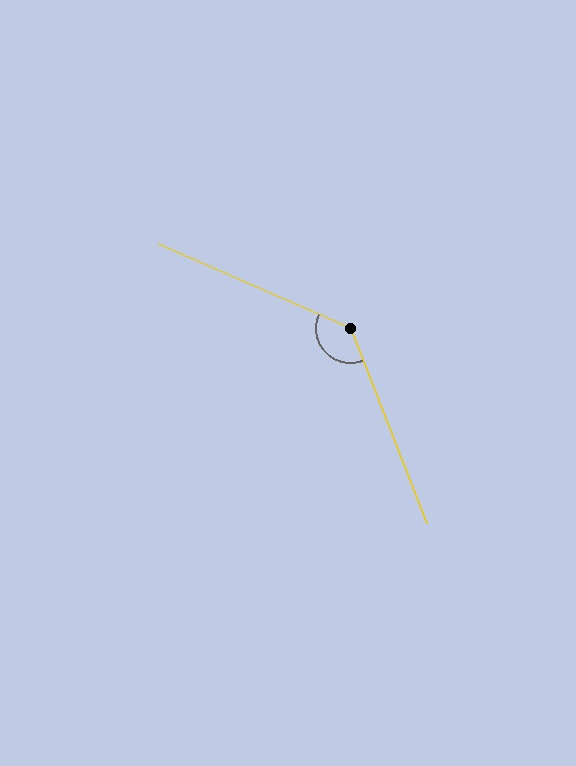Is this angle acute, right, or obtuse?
It is obtuse.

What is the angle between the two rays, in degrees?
Approximately 135 degrees.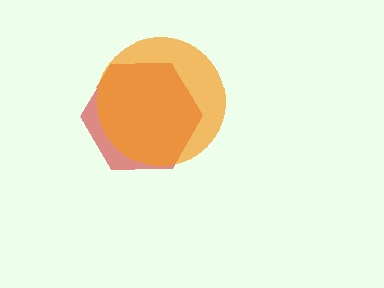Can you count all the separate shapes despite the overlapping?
Yes, there are 2 separate shapes.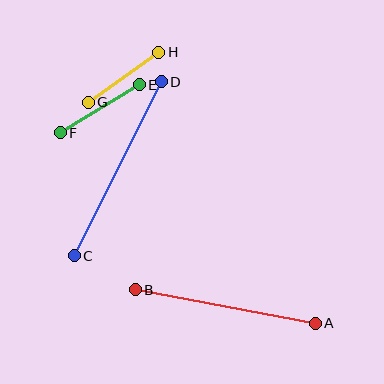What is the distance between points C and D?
The distance is approximately 195 pixels.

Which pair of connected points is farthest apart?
Points C and D are farthest apart.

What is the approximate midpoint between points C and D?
The midpoint is at approximately (118, 169) pixels.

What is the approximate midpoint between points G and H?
The midpoint is at approximately (124, 77) pixels.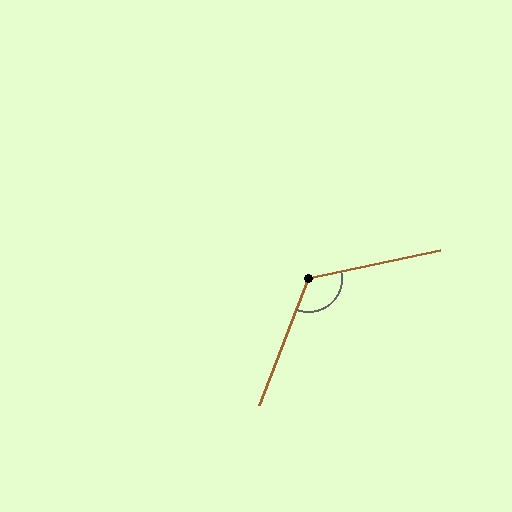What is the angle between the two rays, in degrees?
Approximately 123 degrees.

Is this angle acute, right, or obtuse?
It is obtuse.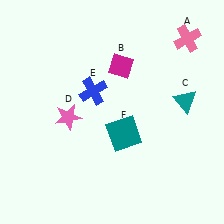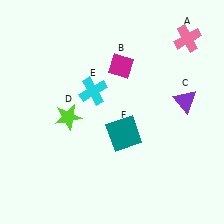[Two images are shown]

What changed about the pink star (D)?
In Image 1, D is pink. In Image 2, it changed to lime.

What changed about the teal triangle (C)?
In Image 1, C is teal. In Image 2, it changed to purple.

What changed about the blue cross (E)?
In Image 1, E is blue. In Image 2, it changed to cyan.